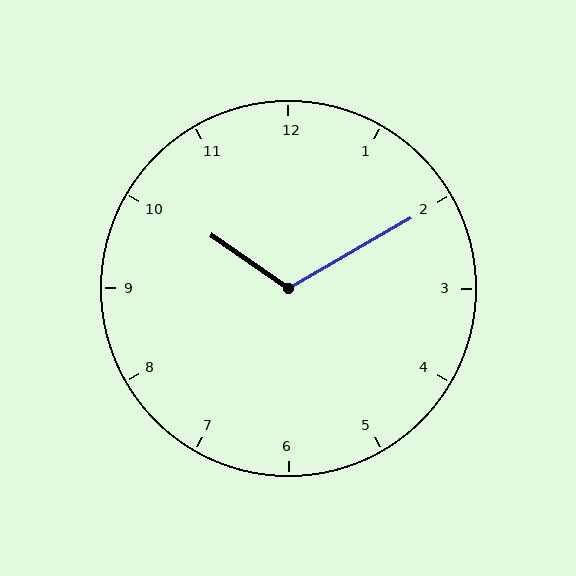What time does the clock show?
10:10.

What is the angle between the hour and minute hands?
Approximately 115 degrees.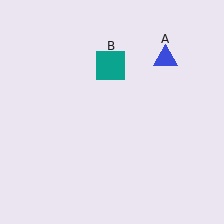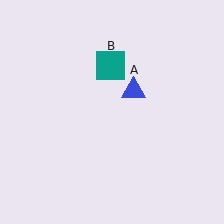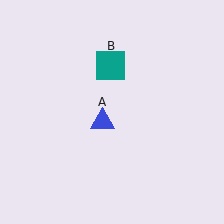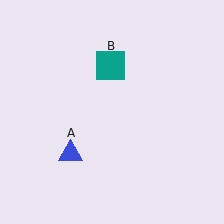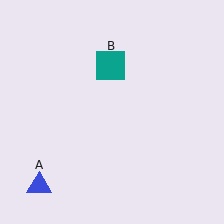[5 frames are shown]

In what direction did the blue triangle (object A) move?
The blue triangle (object A) moved down and to the left.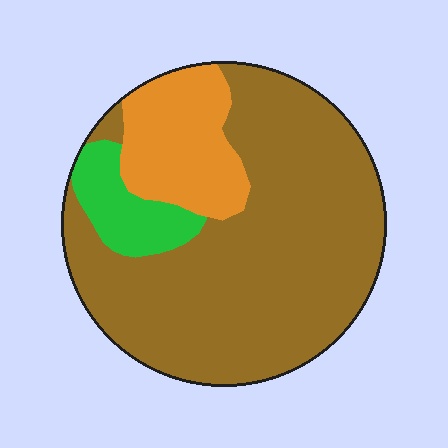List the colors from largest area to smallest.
From largest to smallest: brown, orange, green.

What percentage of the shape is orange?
Orange takes up between a sixth and a third of the shape.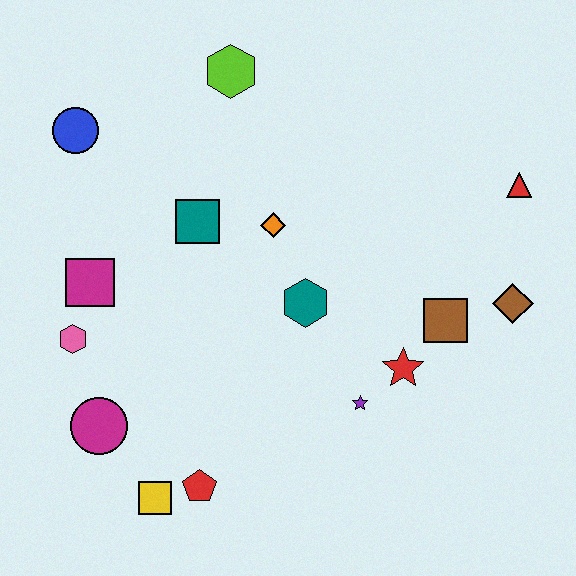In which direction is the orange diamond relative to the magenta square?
The orange diamond is to the right of the magenta square.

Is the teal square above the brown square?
Yes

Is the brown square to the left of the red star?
No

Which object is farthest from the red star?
The blue circle is farthest from the red star.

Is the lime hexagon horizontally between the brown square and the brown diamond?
No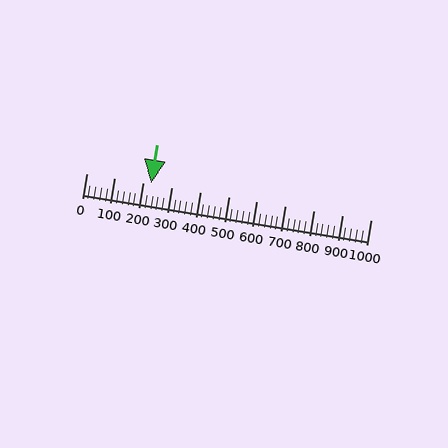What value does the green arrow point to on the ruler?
The green arrow points to approximately 226.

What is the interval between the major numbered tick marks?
The major tick marks are spaced 100 units apart.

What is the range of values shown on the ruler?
The ruler shows values from 0 to 1000.